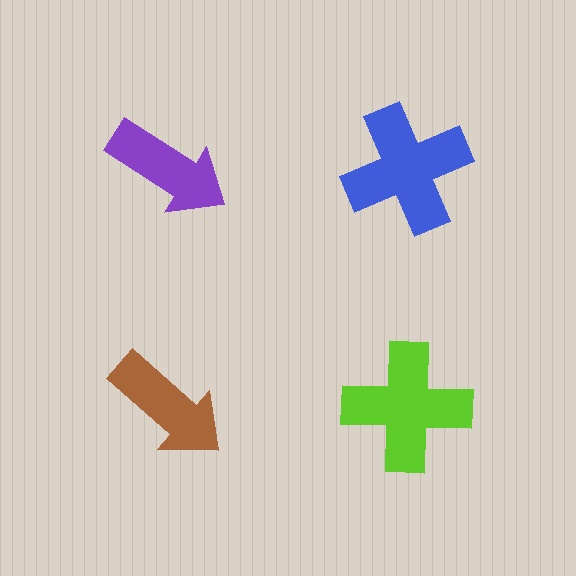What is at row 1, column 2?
A blue cross.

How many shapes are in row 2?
2 shapes.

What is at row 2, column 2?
A lime cross.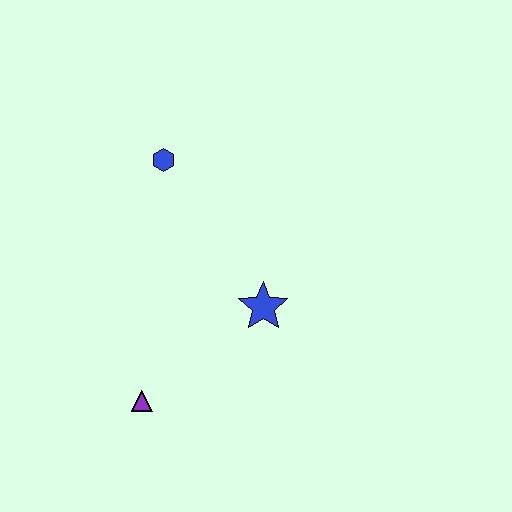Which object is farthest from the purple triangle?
The blue hexagon is farthest from the purple triangle.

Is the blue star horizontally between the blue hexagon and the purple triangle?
No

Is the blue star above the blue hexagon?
No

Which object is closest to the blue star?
The purple triangle is closest to the blue star.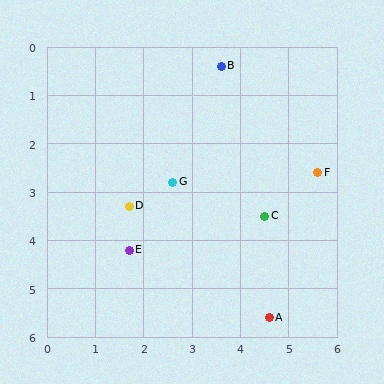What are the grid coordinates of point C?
Point C is at approximately (4.5, 3.5).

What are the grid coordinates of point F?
Point F is at approximately (5.6, 2.6).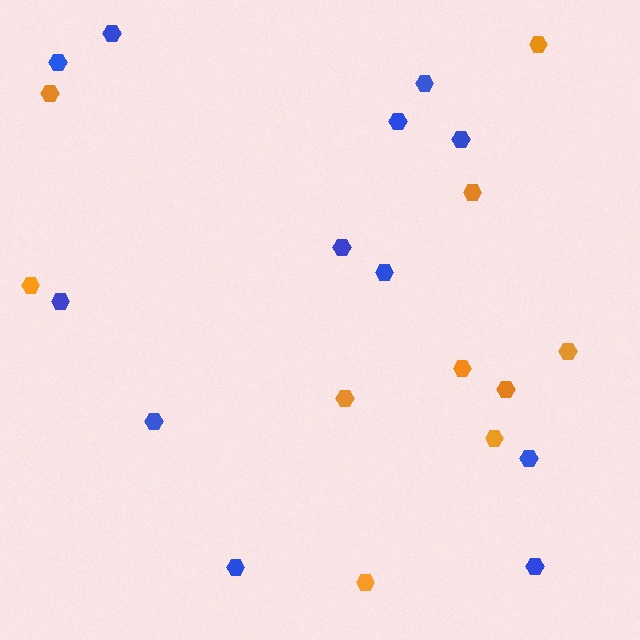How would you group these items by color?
There are 2 groups: one group of orange hexagons (10) and one group of blue hexagons (12).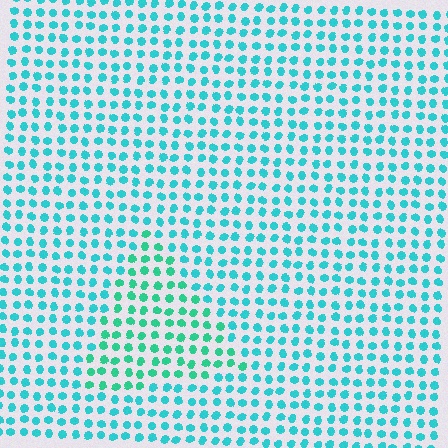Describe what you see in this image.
The image is filled with small cyan elements in a uniform arrangement. A triangle-shaped region is visible where the elements are tinted to a slightly different hue, forming a subtle color boundary.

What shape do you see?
I see a triangle.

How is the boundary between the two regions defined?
The boundary is defined purely by a slight shift in hue (about 25 degrees). Spacing, size, and orientation are identical on both sides.